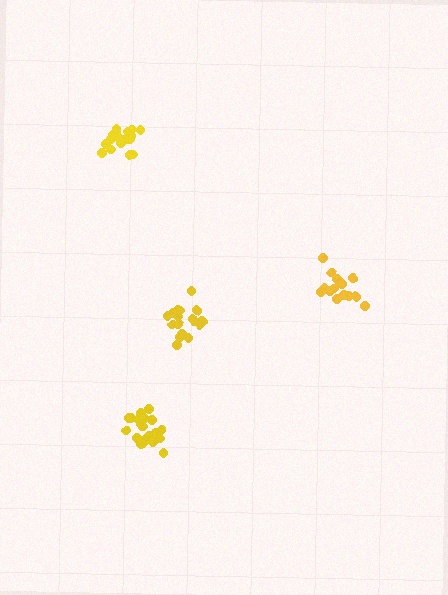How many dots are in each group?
Group 1: 18 dots, Group 2: 21 dots, Group 3: 15 dots, Group 4: 19 dots (73 total).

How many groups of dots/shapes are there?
There are 4 groups.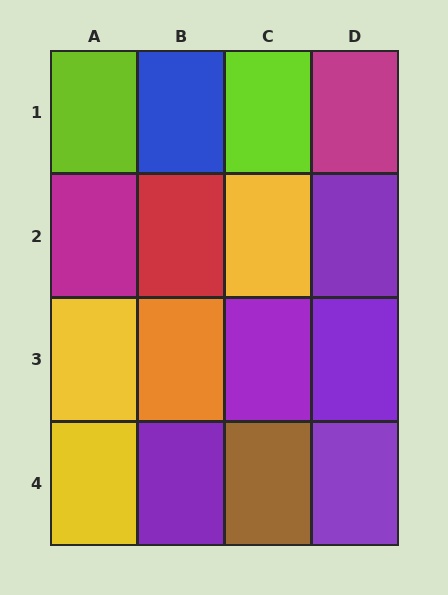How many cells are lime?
2 cells are lime.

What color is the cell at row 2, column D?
Purple.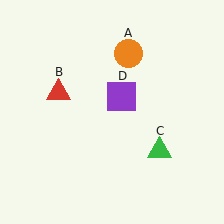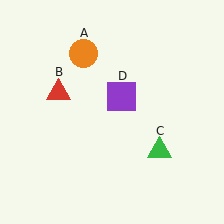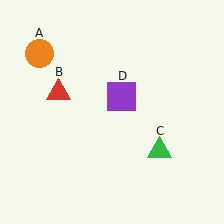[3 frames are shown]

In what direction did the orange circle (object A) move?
The orange circle (object A) moved left.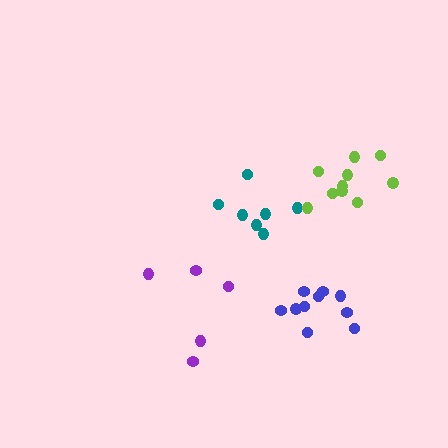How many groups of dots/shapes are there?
There are 4 groups.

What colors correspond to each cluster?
The clusters are colored: purple, teal, blue, lime.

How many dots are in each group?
Group 1: 5 dots, Group 2: 7 dots, Group 3: 10 dots, Group 4: 10 dots (32 total).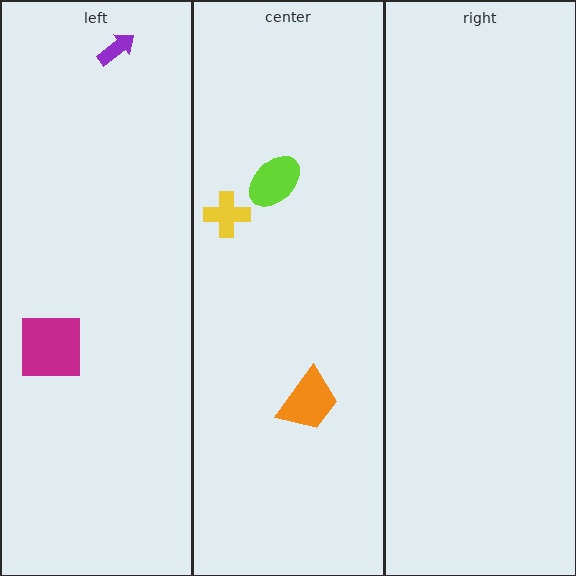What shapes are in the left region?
The magenta square, the purple arrow.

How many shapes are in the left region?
2.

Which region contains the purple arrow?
The left region.